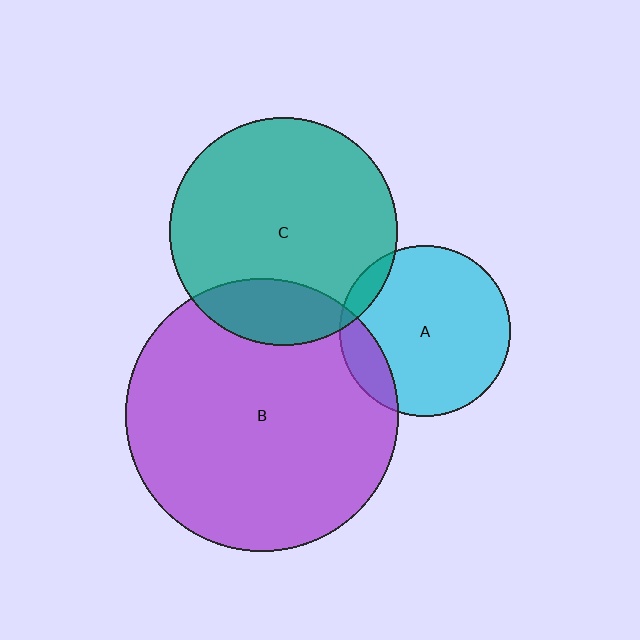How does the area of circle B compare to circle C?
Approximately 1.4 times.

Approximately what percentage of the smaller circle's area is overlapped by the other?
Approximately 15%.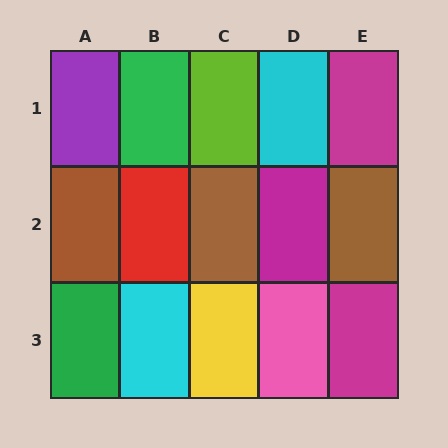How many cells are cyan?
2 cells are cyan.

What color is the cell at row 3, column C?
Yellow.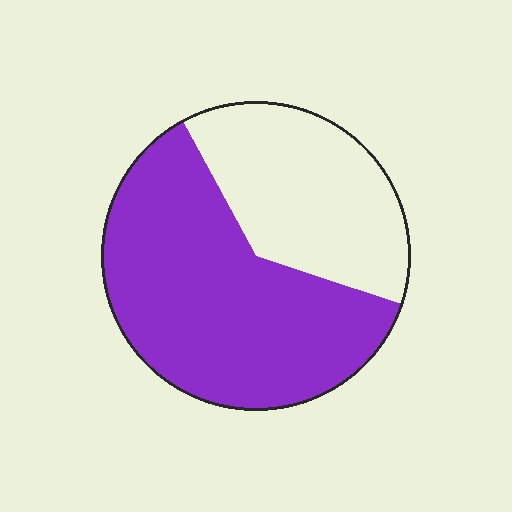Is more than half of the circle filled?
Yes.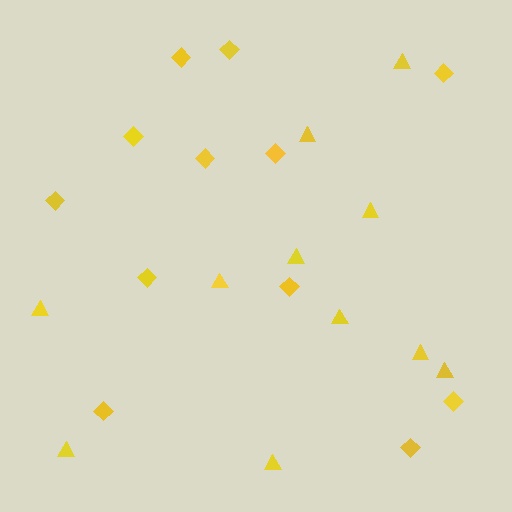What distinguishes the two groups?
There are 2 groups: one group of diamonds (12) and one group of triangles (11).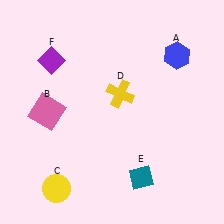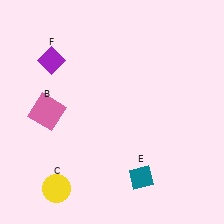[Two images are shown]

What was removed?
The blue hexagon (A), the yellow cross (D) were removed in Image 2.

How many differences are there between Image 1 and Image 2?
There are 2 differences between the two images.